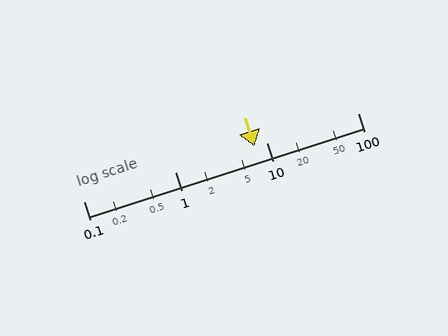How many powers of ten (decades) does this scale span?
The scale spans 3 decades, from 0.1 to 100.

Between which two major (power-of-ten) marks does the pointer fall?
The pointer is between 1 and 10.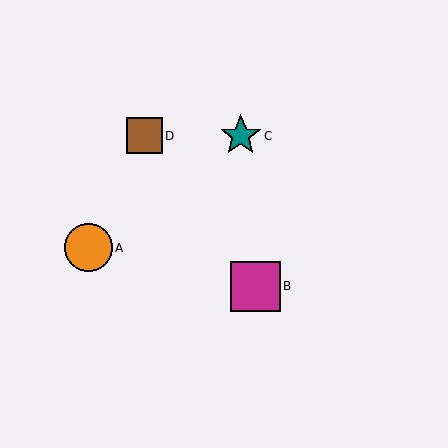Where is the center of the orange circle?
The center of the orange circle is at (88, 248).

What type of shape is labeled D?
Shape D is a brown square.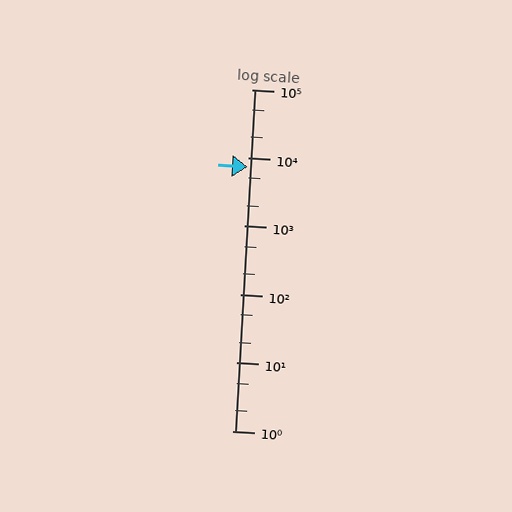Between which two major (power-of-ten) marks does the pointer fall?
The pointer is between 1000 and 10000.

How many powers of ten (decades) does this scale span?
The scale spans 5 decades, from 1 to 100000.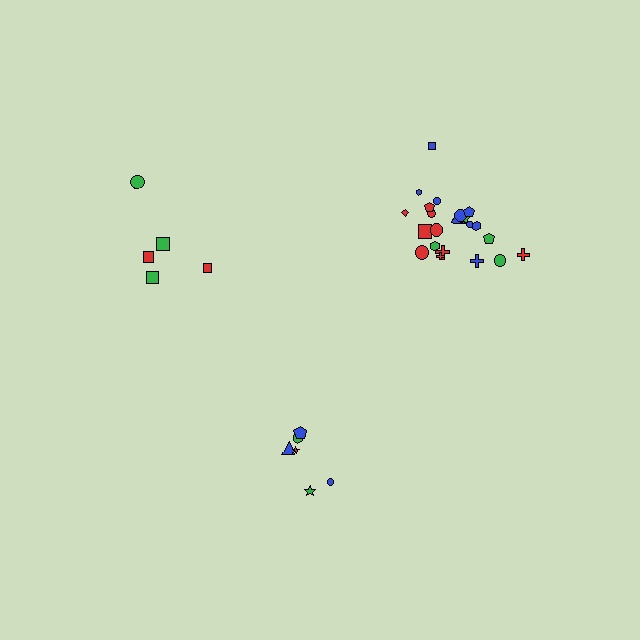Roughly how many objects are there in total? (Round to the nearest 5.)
Roughly 35 objects in total.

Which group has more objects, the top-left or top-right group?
The top-right group.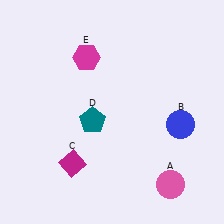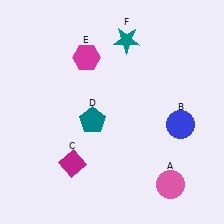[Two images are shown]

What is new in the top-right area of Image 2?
A teal star (F) was added in the top-right area of Image 2.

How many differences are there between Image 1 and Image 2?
There is 1 difference between the two images.